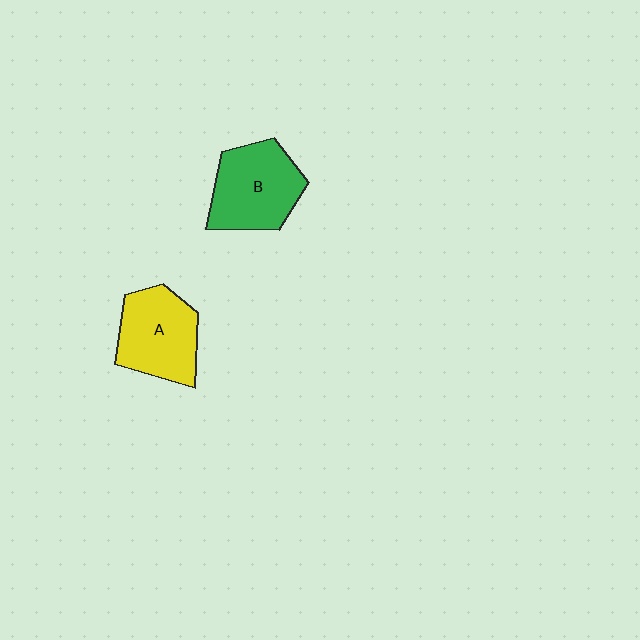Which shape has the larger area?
Shape B (green).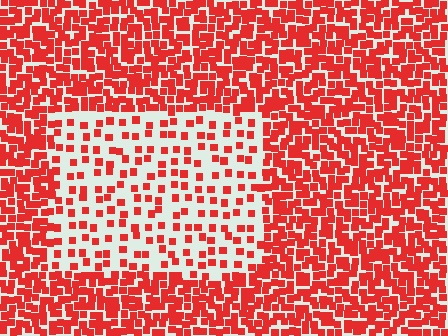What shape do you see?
I see a rectangle.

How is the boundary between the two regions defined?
The boundary is defined by a change in element density (approximately 2.6x ratio). All elements are the same color, size, and shape.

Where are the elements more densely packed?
The elements are more densely packed outside the rectangle boundary.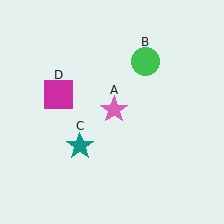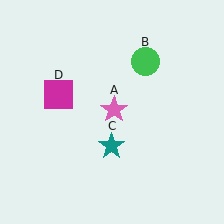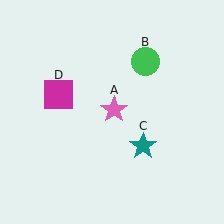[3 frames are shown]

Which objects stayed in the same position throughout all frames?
Pink star (object A) and green circle (object B) and magenta square (object D) remained stationary.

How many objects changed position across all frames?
1 object changed position: teal star (object C).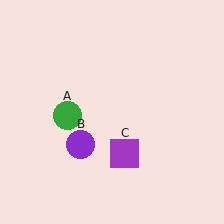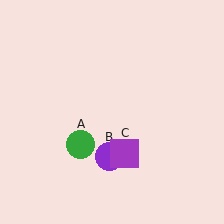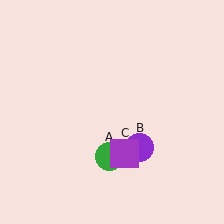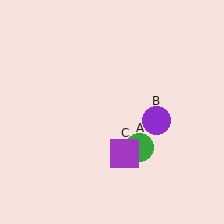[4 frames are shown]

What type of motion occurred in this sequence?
The green circle (object A), purple circle (object B) rotated counterclockwise around the center of the scene.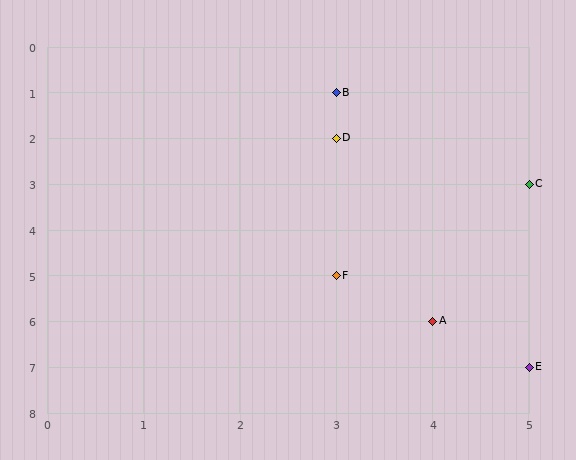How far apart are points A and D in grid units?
Points A and D are 1 column and 4 rows apart (about 4.1 grid units diagonally).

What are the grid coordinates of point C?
Point C is at grid coordinates (5, 3).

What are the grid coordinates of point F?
Point F is at grid coordinates (3, 5).